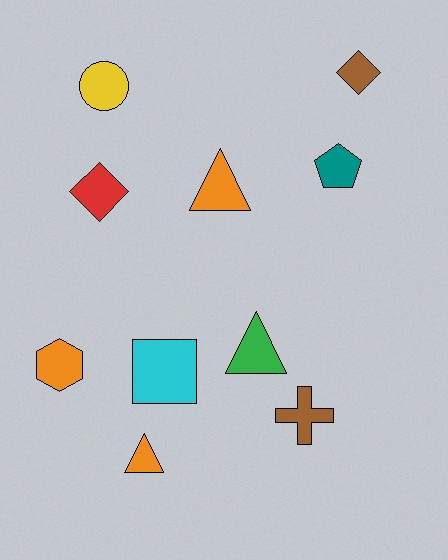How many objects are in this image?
There are 10 objects.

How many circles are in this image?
There is 1 circle.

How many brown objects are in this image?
There are 2 brown objects.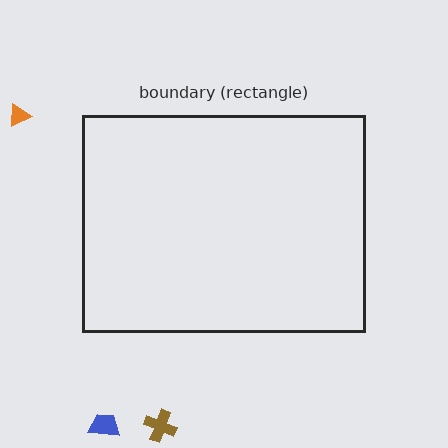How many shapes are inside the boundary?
0 inside, 3 outside.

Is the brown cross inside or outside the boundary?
Outside.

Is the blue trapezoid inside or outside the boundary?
Outside.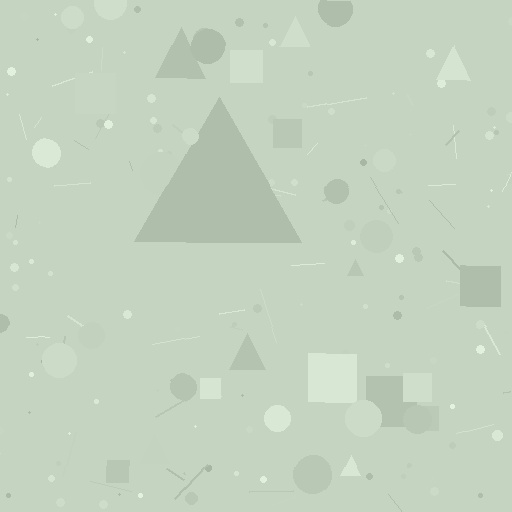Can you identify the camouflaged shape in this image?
The camouflaged shape is a triangle.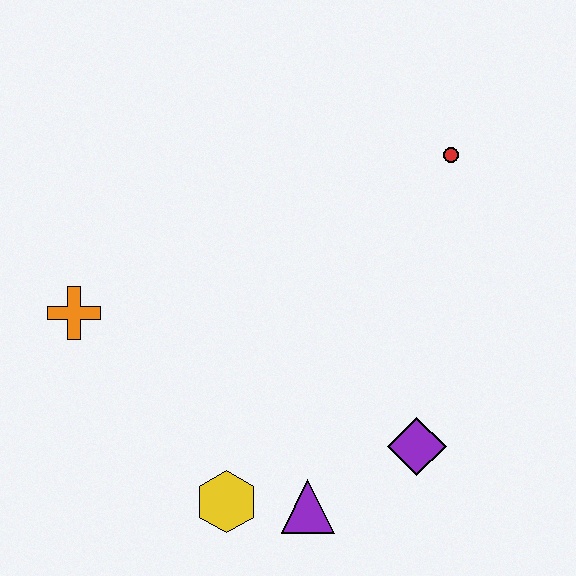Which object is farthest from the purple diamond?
The orange cross is farthest from the purple diamond.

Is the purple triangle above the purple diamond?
No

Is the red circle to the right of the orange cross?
Yes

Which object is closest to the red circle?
The purple diamond is closest to the red circle.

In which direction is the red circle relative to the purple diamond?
The red circle is above the purple diamond.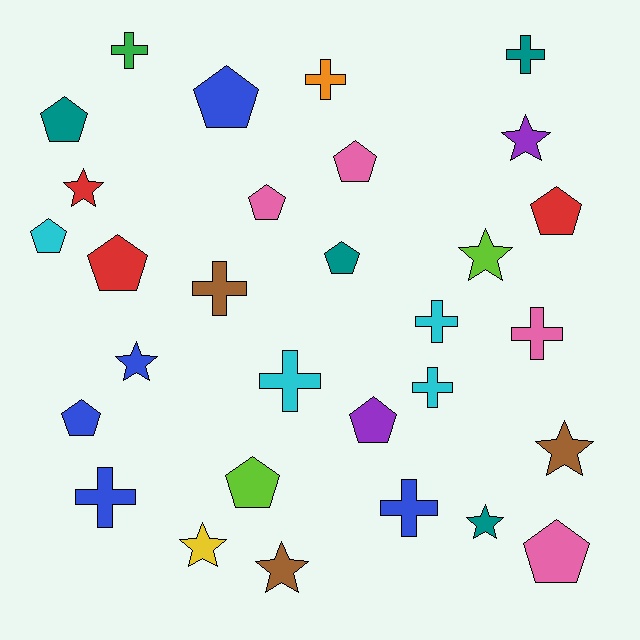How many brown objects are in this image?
There are 3 brown objects.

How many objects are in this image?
There are 30 objects.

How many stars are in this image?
There are 8 stars.